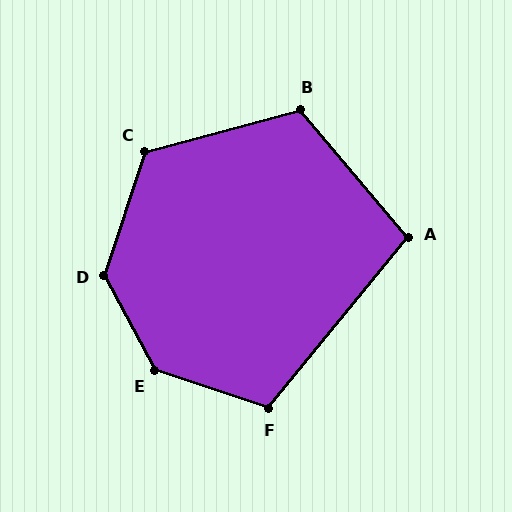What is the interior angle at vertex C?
Approximately 123 degrees (obtuse).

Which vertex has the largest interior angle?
E, at approximately 136 degrees.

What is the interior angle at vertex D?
Approximately 134 degrees (obtuse).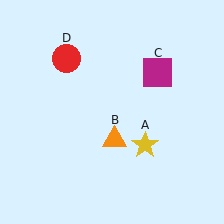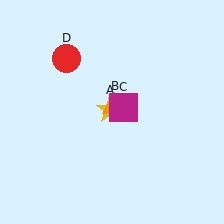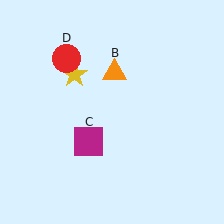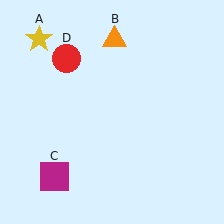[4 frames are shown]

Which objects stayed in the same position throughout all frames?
Red circle (object D) remained stationary.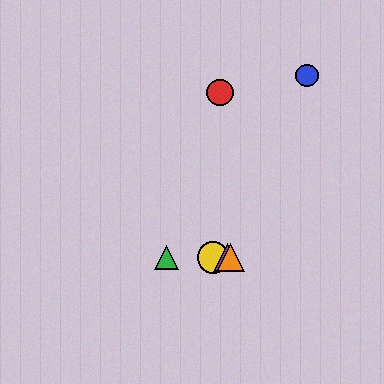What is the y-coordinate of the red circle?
The red circle is at y≈93.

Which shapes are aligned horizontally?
The green triangle, the yellow circle, the purple triangle, the orange triangle are aligned horizontally.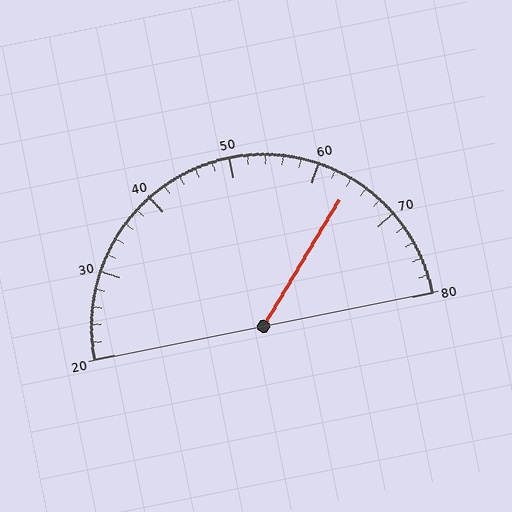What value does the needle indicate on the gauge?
The needle indicates approximately 64.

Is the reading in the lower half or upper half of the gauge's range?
The reading is in the upper half of the range (20 to 80).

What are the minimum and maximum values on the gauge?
The gauge ranges from 20 to 80.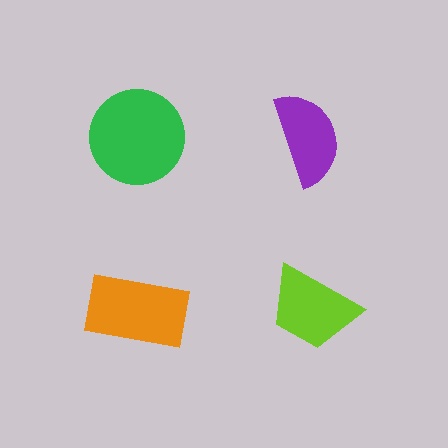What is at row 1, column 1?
A green circle.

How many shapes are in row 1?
2 shapes.